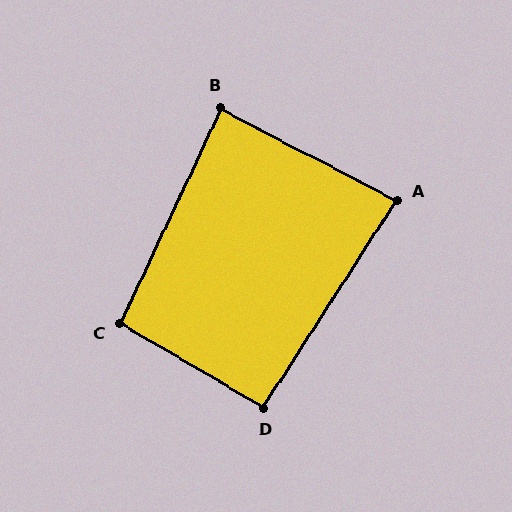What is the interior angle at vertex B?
Approximately 88 degrees (approximately right).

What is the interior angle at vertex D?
Approximately 92 degrees (approximately right).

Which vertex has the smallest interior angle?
A, at approximately 85 degrees.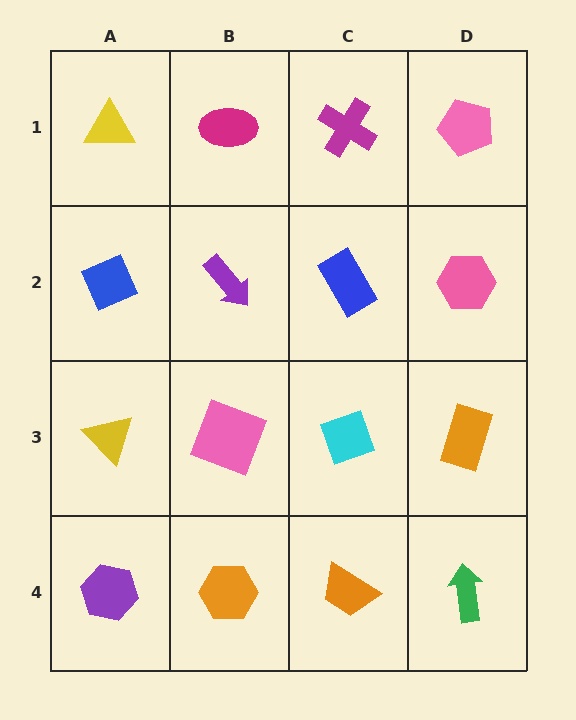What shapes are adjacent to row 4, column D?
An orange rectangle (row 3, column D), an orange trapezoid (row 4, column C).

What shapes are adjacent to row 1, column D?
A pink hexagon (row 2, column D), a magenta cross (row 1, column C).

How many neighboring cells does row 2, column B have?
4.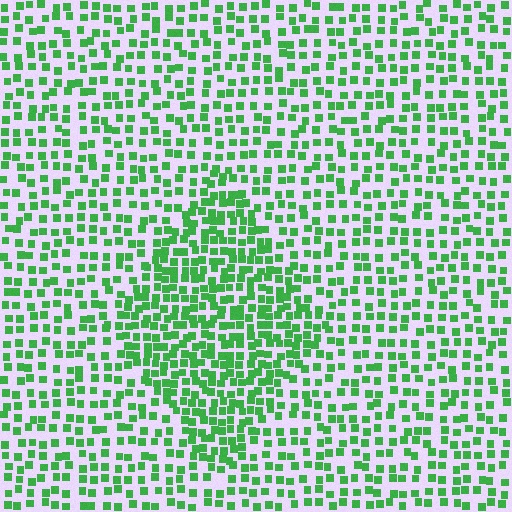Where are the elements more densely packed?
The elements are more densely packed inside the diamond boundary.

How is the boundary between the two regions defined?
The boundary is defined by a change in element density (approximately 1.7x ratio). All elements are the same color, size, and shape.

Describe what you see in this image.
The image contains small green elements arranged at two different densities. A diamond-shaped region is visible where the elements are more densely packed than the surrounding area.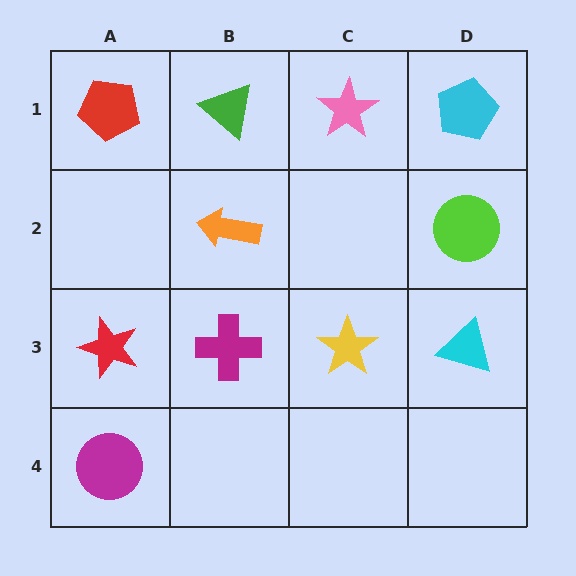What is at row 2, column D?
A lime circle.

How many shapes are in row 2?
2 shapes.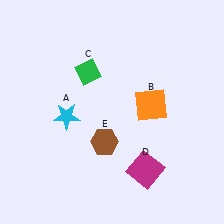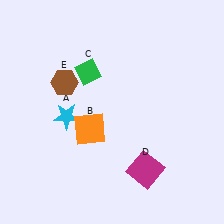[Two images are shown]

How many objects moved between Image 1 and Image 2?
2 objects moved between the two images.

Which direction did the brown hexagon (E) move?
The brown hexagon (E) moved up.